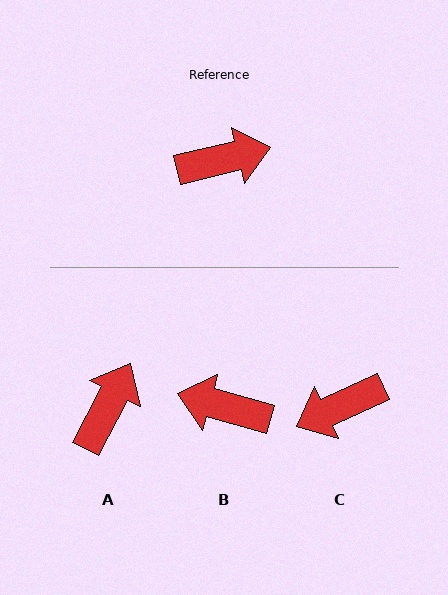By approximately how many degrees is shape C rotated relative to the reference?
Approximately 169 degrees clockwise.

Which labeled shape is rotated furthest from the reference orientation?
C, about 169 degrees away.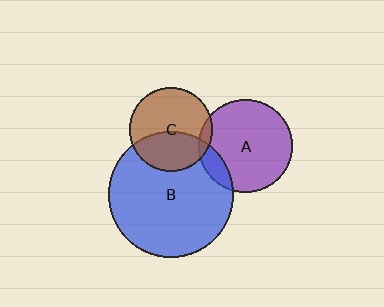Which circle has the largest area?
Circle B (blue).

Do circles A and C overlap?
Yes.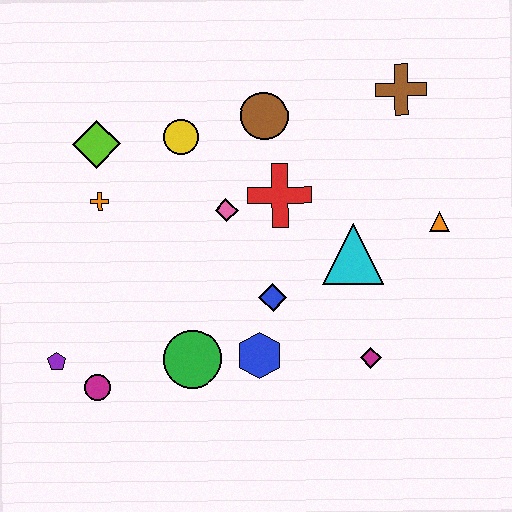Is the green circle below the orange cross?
Yes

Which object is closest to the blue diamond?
The blue hexagon is closest to the blue diamond.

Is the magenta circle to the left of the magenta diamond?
Yes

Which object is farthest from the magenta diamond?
The lime diamond is farthest from the magenta diamond.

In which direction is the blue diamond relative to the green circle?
The blue diamond is to the right of the green circle.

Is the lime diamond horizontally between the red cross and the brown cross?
No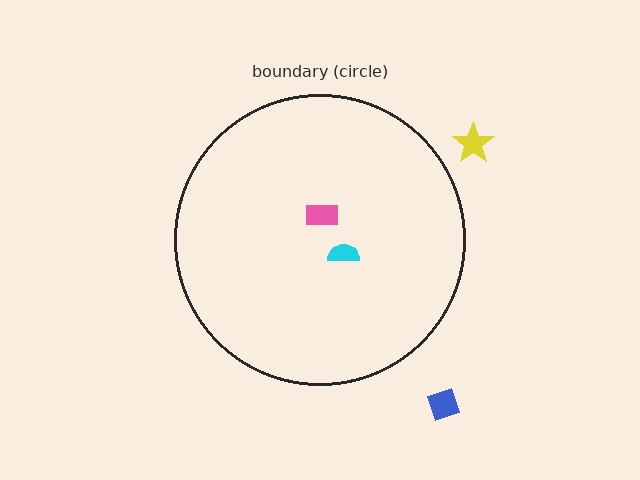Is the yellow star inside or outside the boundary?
Outside.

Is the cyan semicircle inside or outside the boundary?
Inside.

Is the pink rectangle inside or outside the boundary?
Inside.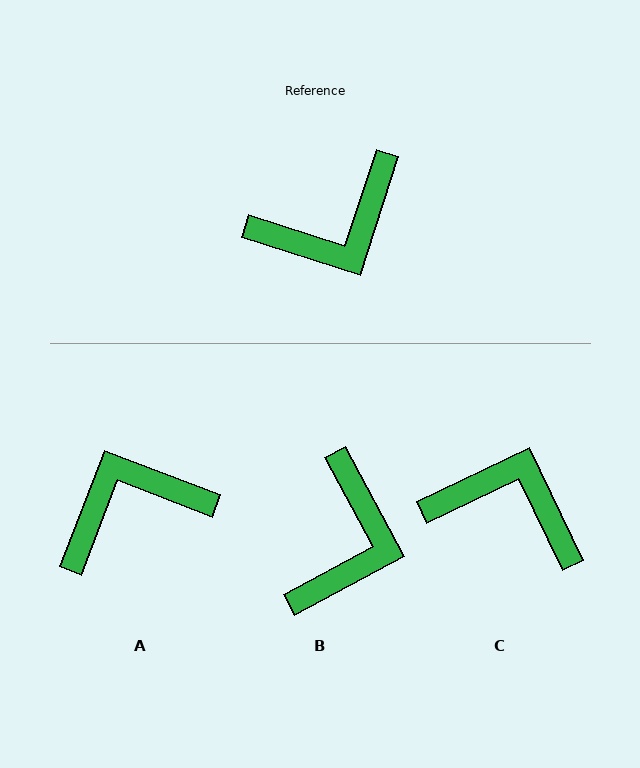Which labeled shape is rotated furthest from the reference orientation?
A, about 177 degrees away.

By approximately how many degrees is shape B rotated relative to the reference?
Approximately 46 degrees counter-clockwise.